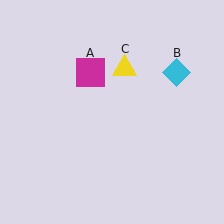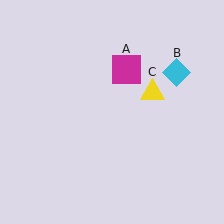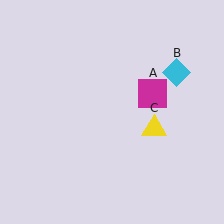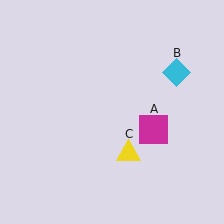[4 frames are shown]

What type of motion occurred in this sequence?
The magenta square (object A), yellow triangle (object C) rotated clockwise around the center of the scene.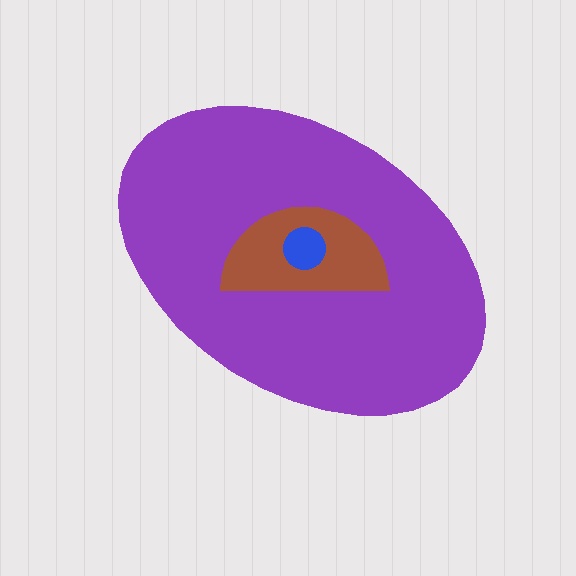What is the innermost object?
The blue circle.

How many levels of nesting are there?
3.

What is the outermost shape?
The purple ellipse.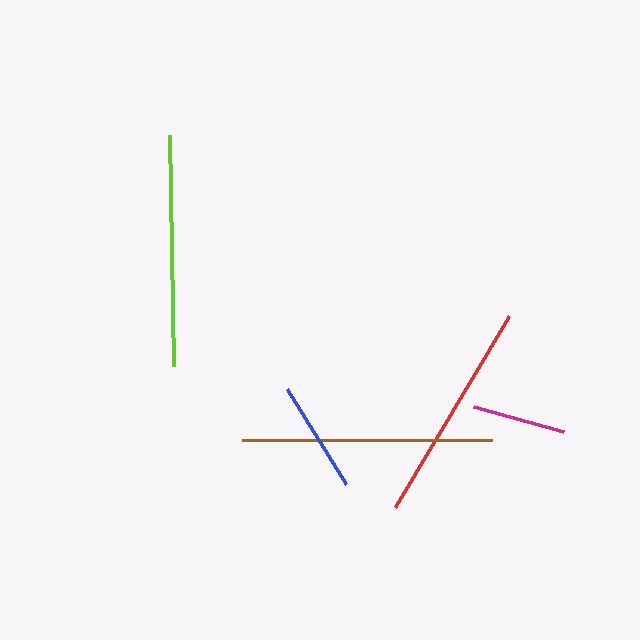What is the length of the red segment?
The red segment is approximately 223 pixels long.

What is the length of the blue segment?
The blue segment is approximately 111 pixels long.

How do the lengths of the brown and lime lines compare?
The brown and lime lines are approximately the same length.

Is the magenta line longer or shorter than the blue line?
The blue line is longer than the magenta line.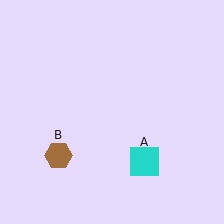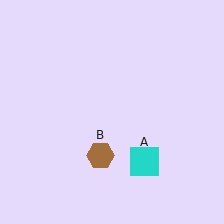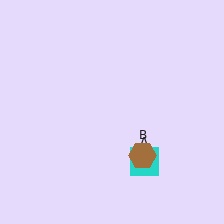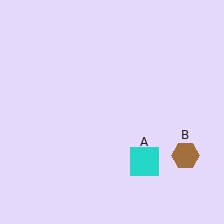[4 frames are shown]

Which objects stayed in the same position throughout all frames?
Cyan square (object A) remained stationary.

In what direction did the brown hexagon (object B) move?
The brown hexagon (object B) moved right.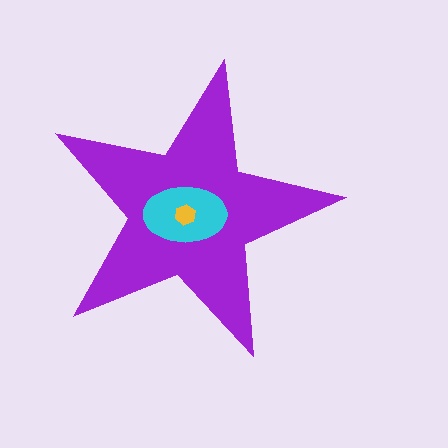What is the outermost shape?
The purple star.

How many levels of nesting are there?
3.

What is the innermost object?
The yellow hexagon.